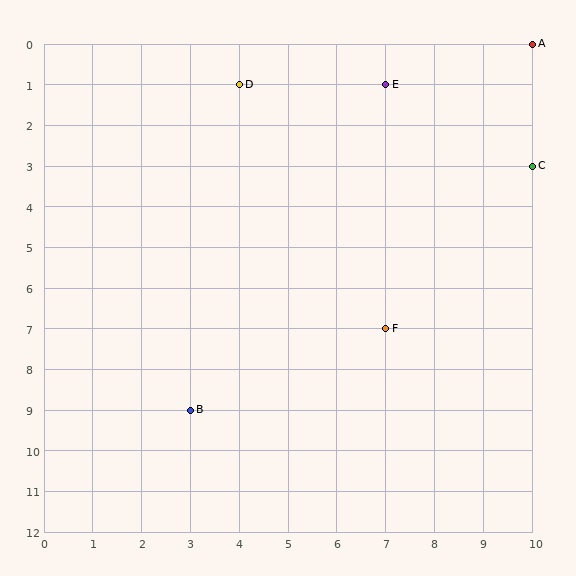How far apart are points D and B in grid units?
Points D and B are 1 column and 8 rows apart (about 8.1 grid units diagonally).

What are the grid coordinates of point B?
Point B is at grid coordinates (3, 9).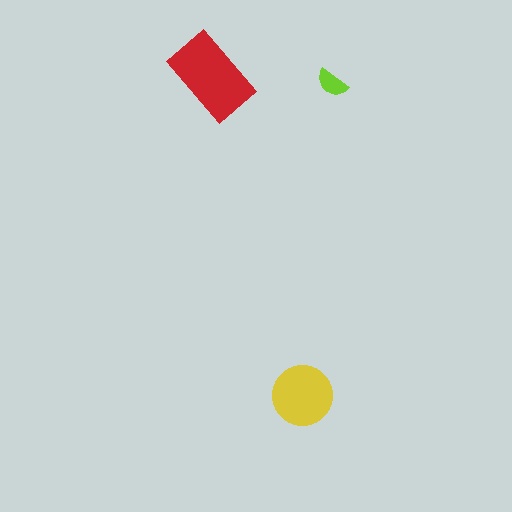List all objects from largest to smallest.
The red rectangle, the yellow circle, the lime semicircle.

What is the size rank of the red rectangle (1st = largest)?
1st.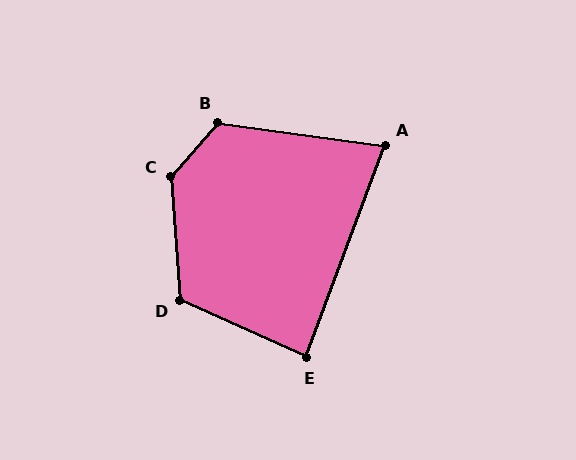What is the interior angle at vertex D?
Approximately 119 degrees (obtuse).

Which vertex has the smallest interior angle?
A, at approximately 78 degrees.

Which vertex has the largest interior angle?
C, at approximately 135 degrees.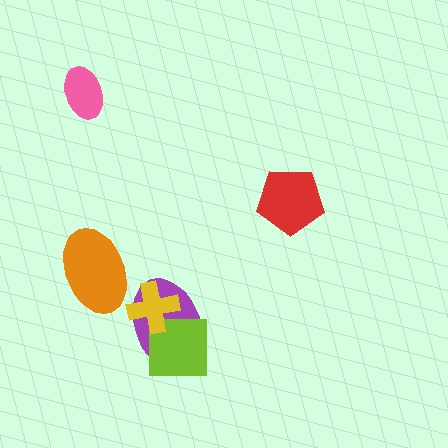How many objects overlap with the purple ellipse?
2 objects overlap with the purple ellipse.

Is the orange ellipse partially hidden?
No, no other shape covers it.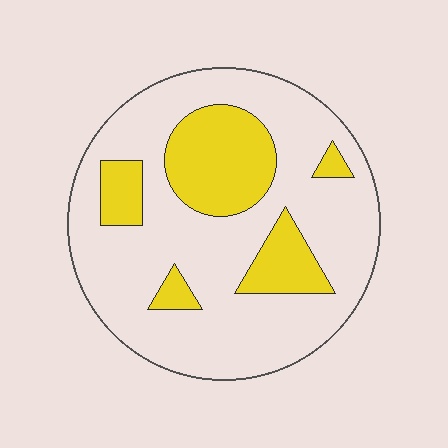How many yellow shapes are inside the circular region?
5.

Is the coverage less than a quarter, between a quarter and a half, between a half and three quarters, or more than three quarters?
Between a quarter and a half.